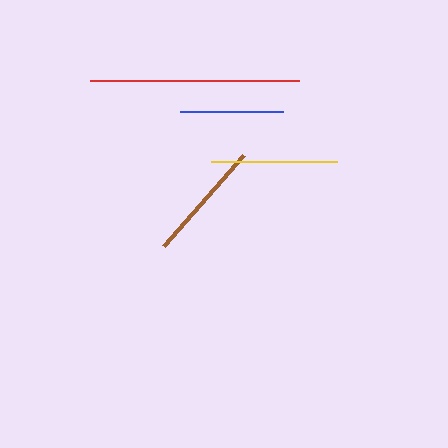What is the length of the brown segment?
The brown segment is approximately 121 pixels long.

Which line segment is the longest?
The red line is the longest at approximately 209 pixels.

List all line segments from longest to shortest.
From longest to shortest: red, yellow, brown, blue.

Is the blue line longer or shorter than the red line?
The red line is longer than the blue line.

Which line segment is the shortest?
The blue line is the shortest at approximately 103 pixels.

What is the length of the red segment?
The red segment is approximately 209 pixels long.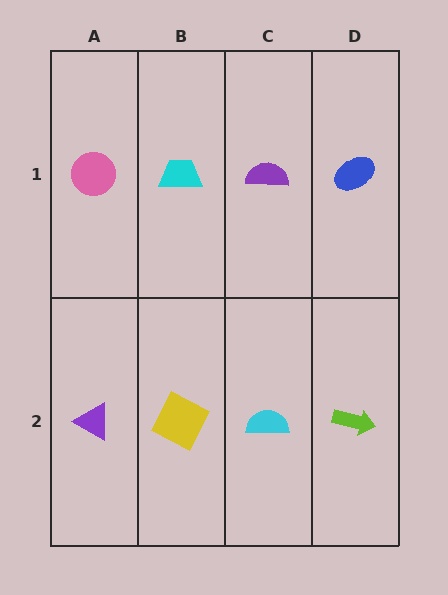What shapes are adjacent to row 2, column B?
A cyan trapezoid (row 1, column B), a purple triangle (row 2, column A), a cyan semicircle (row 2, column C).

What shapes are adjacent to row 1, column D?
A lime arrow (row 2, column D), a purple semicircle (row 1, column C).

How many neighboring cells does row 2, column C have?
3.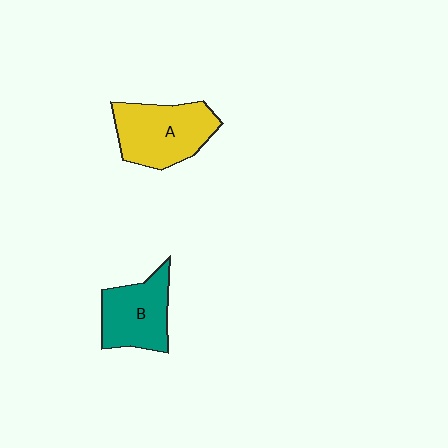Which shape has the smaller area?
Shape B (teal).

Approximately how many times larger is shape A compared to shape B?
Approximately 1.2 times.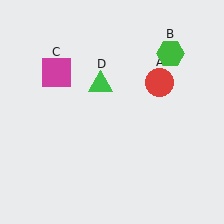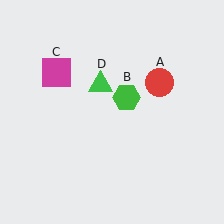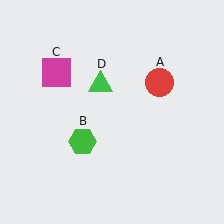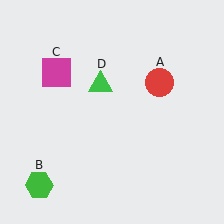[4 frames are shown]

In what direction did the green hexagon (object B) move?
The green hexagon (object B) moved down and to the left.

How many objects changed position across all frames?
1 object changed position: green hexagon (object B).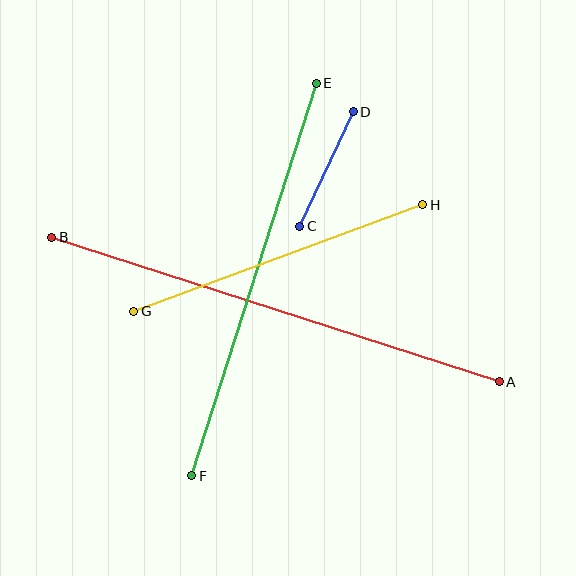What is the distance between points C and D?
The distance is approximately 126 pixels.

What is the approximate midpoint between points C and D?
The midpoint is at approximately (326, 169) pixels.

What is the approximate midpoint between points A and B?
The midpoint is at approximately (276, 309) pixels.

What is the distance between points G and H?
The distance is approximately 308 pixels.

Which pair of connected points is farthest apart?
Points A and B are farthest apart.